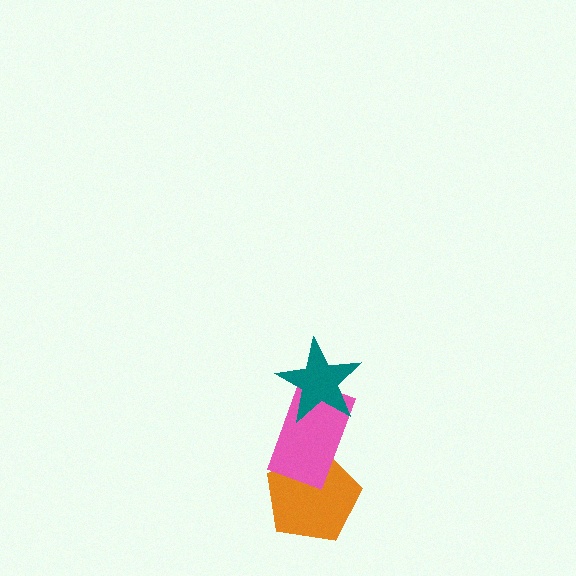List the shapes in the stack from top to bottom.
From top to bottom: the teal star, the pink rectangle, the orange pentagon.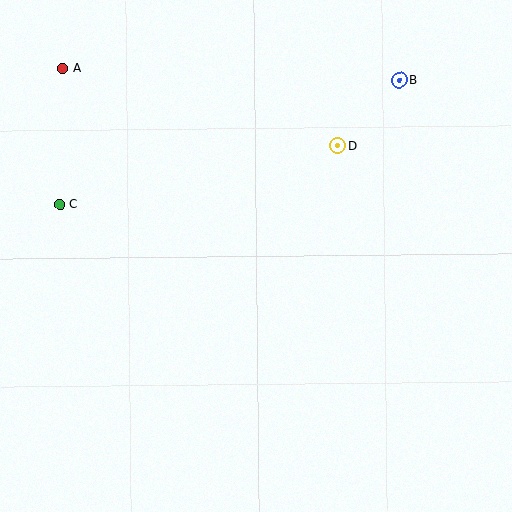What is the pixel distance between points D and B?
The distance between D and B is 90 pixels.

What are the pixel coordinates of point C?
Point C is at (60, 204).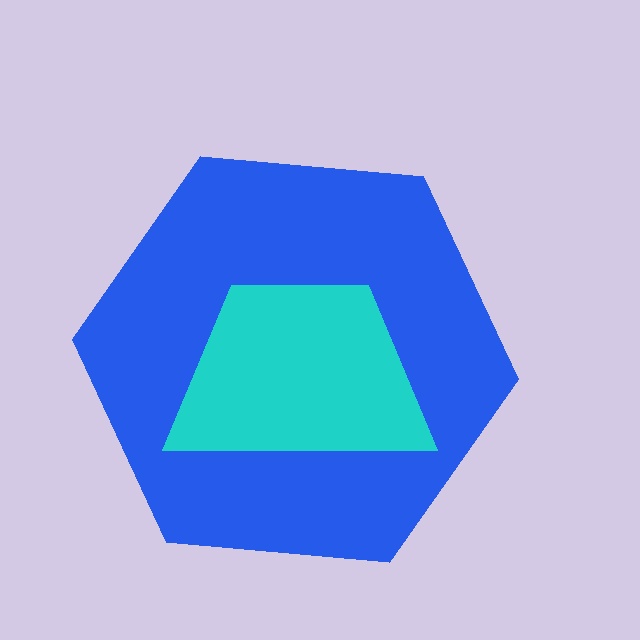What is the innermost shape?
The cyan trapezoid.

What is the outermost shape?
The blue hexagon.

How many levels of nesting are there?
2.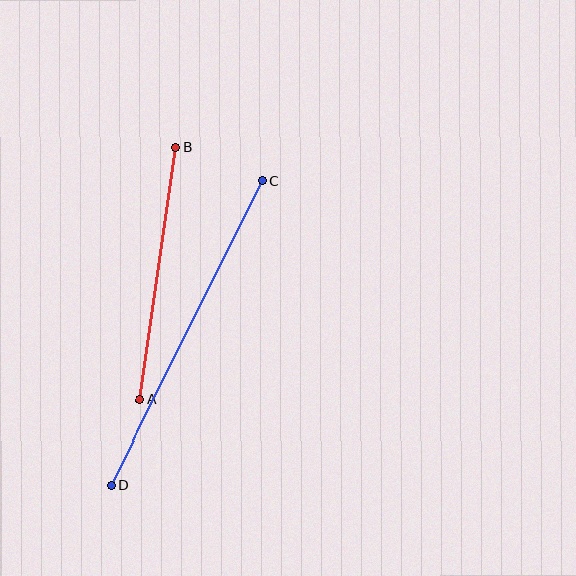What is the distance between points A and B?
The distance is approximately 254 pixels.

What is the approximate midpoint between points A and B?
The midpoint is at approximately (158, 274) pixels.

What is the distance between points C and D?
The distance is approximately 339 pixels.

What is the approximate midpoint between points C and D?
The midpoint is at approximately (186, 333) pixels.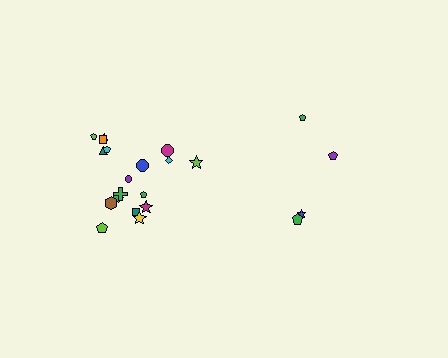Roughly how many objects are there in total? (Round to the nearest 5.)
Roughly 20 objects in total.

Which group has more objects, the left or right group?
The left group.